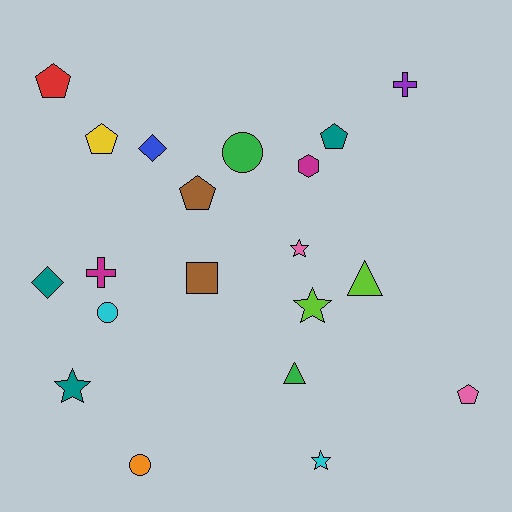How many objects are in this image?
There are 20 objects.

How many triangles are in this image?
There are 2 triangles.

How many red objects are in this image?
There is 1 red object.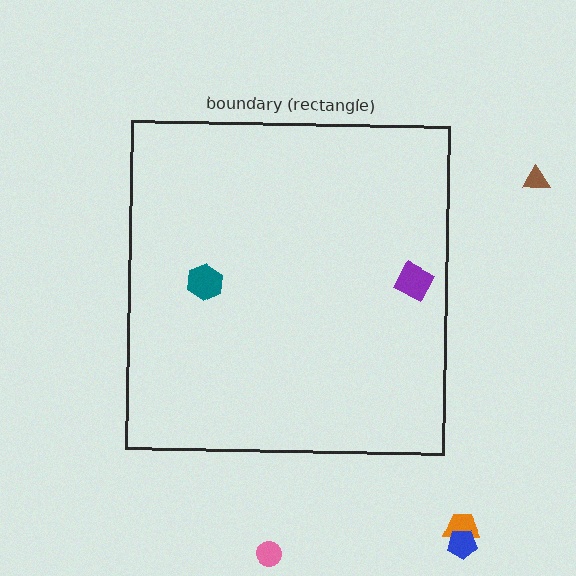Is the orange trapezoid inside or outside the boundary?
Outside.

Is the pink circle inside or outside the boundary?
Outside.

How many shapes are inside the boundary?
2 inside, 4 outside.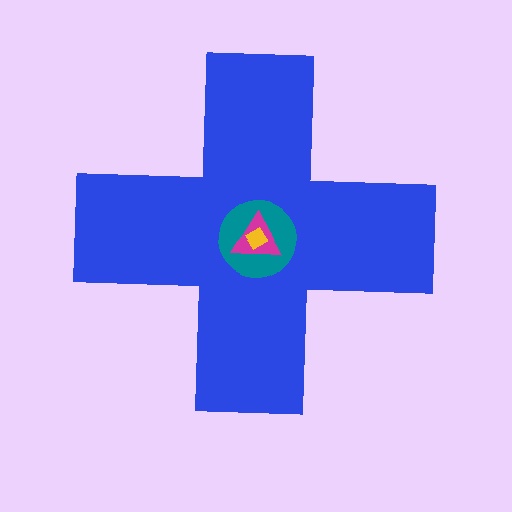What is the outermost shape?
The blue cross.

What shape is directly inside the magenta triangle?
The yellow diamond.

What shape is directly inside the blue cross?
The teal circle.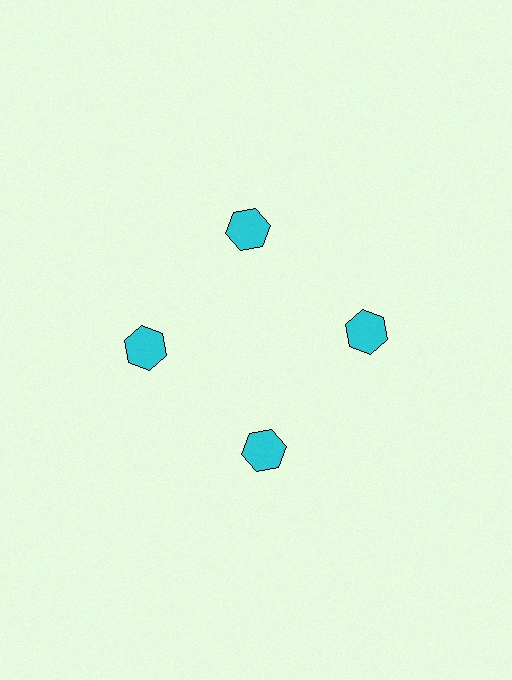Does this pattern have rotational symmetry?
Yes, this pattern has 4-fold rotational symmetry. It looks the same after rotating 90 degrees around the center.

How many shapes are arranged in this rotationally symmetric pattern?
There are 4 shapes, arranged in 4 groups of 1.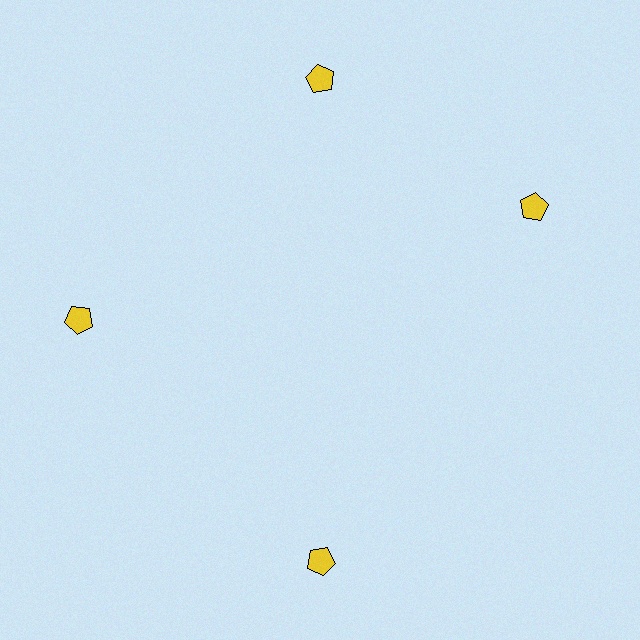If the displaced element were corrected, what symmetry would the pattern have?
It would have 4-fold rotational symmetry — the pattern would map onto itself every 90 degrees.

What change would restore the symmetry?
The symmetry would be restored by rotating it back into even spacing with its neighbors so that all 4 pentagons sit at equal angles and equal distance from the center.